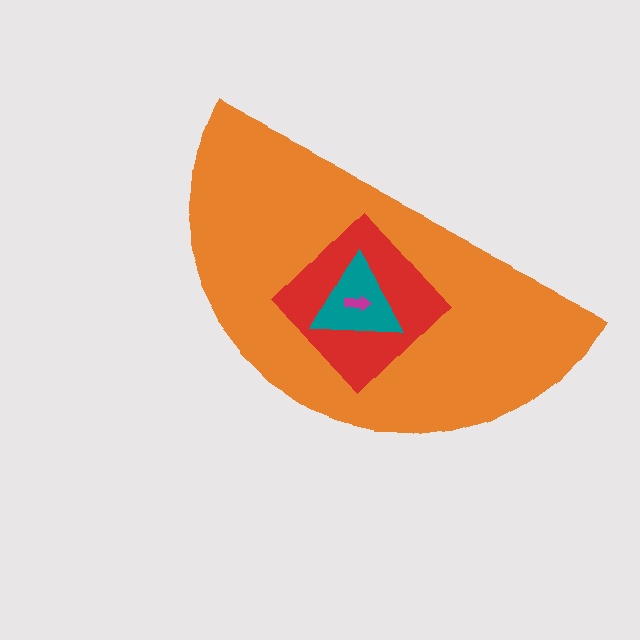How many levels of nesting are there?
4.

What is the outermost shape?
The orange semicircle.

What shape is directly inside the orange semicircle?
The red diamond.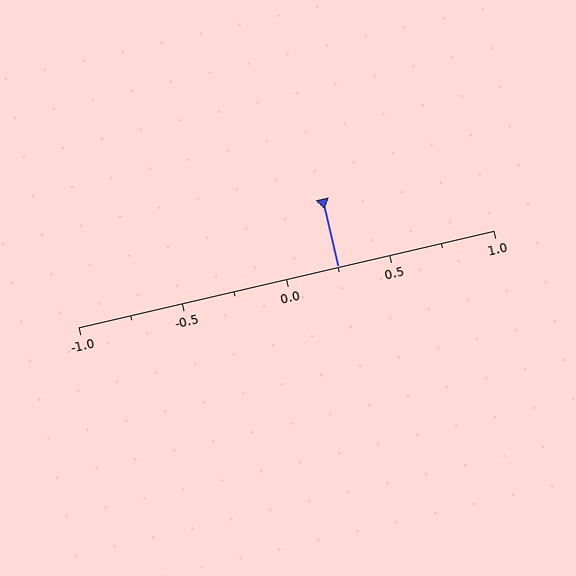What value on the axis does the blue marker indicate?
The marker indicates approximately 0.25.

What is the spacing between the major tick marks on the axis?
The major ticks are spaced 0.5 apart.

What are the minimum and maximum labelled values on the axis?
The axis runs from -1.0 to 1.0.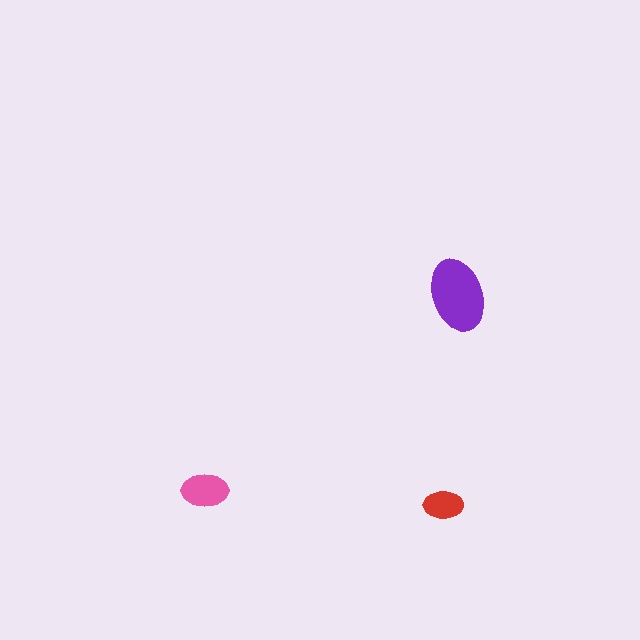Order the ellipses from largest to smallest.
the purple one, the pink one, the red one.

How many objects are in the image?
There are 3 objects in the image.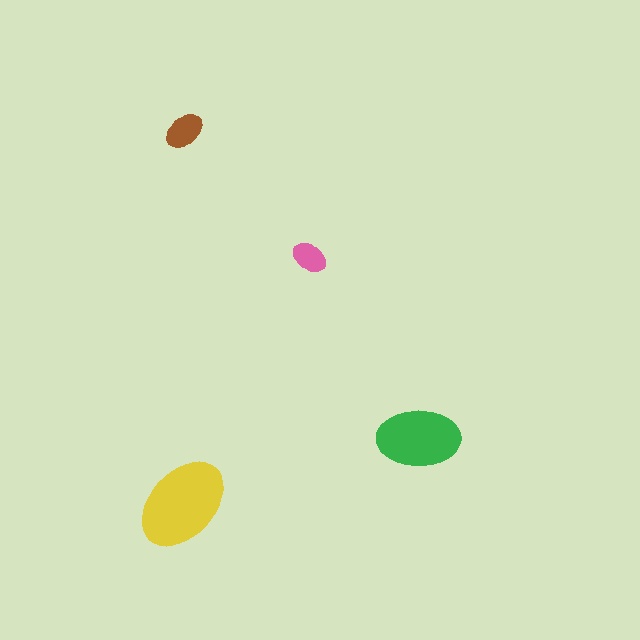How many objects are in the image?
There are 4 objects in the image.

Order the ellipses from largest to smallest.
the yellow one, the green one, the brown one, the pink one.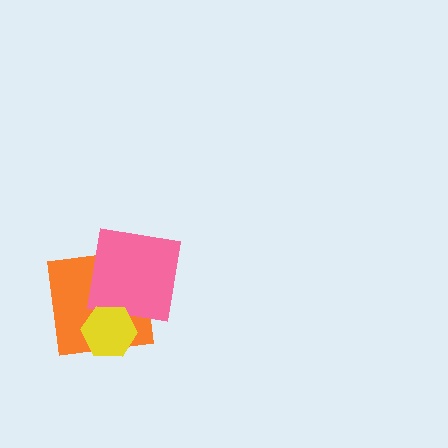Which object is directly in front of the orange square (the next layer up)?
The pink square is directly in front of the orange square.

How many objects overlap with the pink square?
2 objects overlap with the pink square.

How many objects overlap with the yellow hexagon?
2 objects overlap with the yellow hexagon.